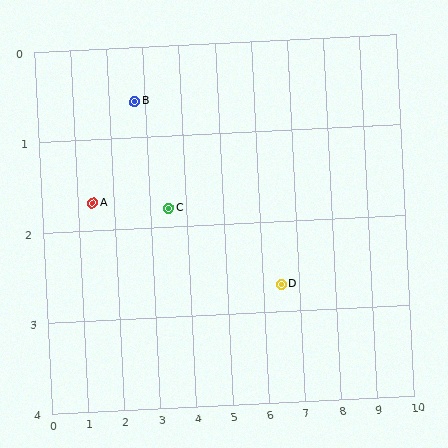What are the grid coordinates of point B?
Point B is at approximately (2.7, 0.6).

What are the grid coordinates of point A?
Point A is at approximately (1.4, 1.7).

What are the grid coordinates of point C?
Point C is at approximately (3.5, 1.8).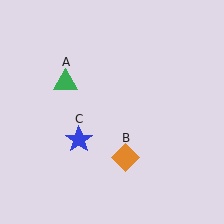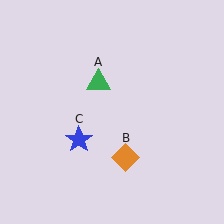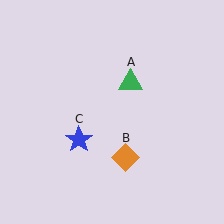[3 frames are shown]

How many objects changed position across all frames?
1 object changed position: green triangle (object A).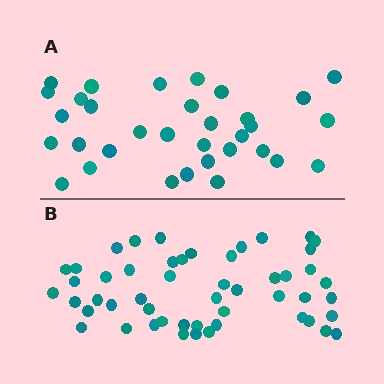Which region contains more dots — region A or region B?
Region B (the bottom region) has more dots.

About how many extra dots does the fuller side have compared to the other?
Region B has approximately 20 more dots than region A.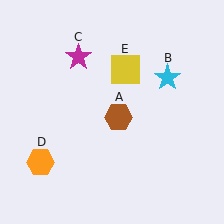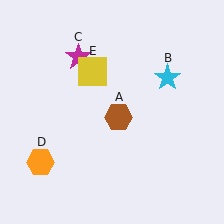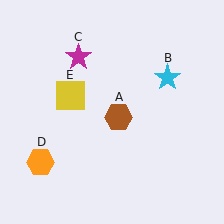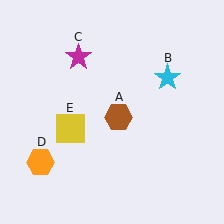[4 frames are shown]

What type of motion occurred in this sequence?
The yellow square (object E) rotated counterclockwise around the center of the scene.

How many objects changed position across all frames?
1 object changed position: yellow square (object E).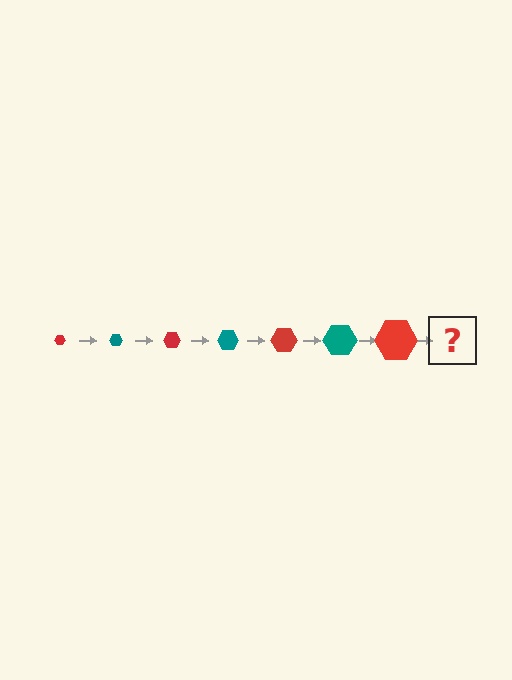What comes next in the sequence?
The next element should be a teal hexagon, larger than the previous one.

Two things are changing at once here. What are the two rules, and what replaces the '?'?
The two rules are that the hexagon grows larger each step and the color cycles through red and teal. The '?' should be a teal hexagon, larger than the previous one.